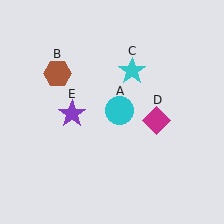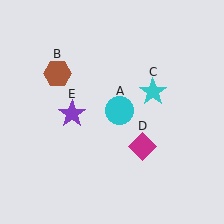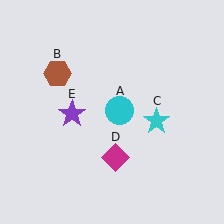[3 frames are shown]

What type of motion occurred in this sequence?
The cyan star (object C), magenta diamond (object D) rotated clockwise around the center of the scene.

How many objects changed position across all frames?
2 objects changed position: cyan star (object C), magenta diamond (object D).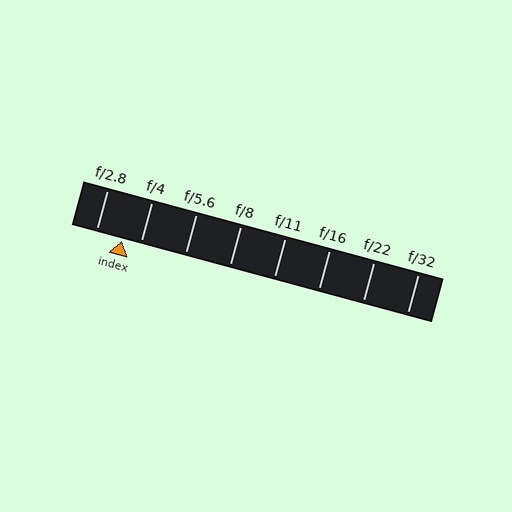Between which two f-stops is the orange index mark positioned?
The index mark is between f/2.8 and f/4.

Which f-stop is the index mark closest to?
The index mark is closest to f/4.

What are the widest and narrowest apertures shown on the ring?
The widest aperture shown is f/2.8 and the narrowest is f/32.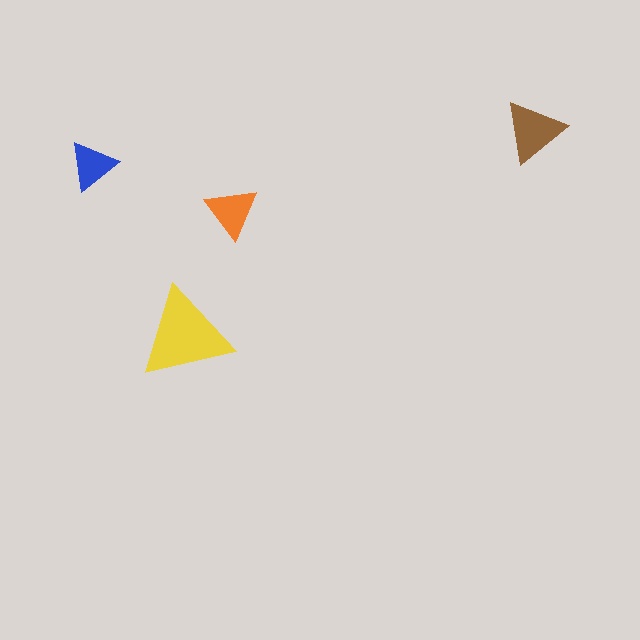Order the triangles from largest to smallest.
the yellow one, the brown one, the orange one, the blue one.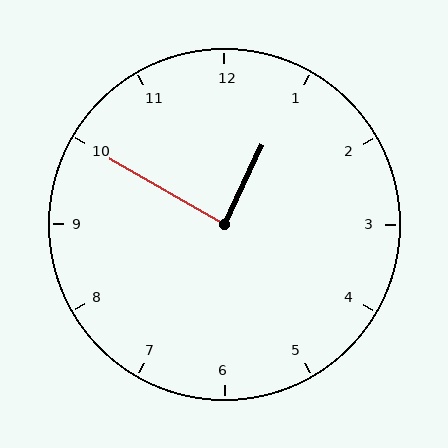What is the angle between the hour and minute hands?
Approximately 85 degrees.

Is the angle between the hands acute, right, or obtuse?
It is right.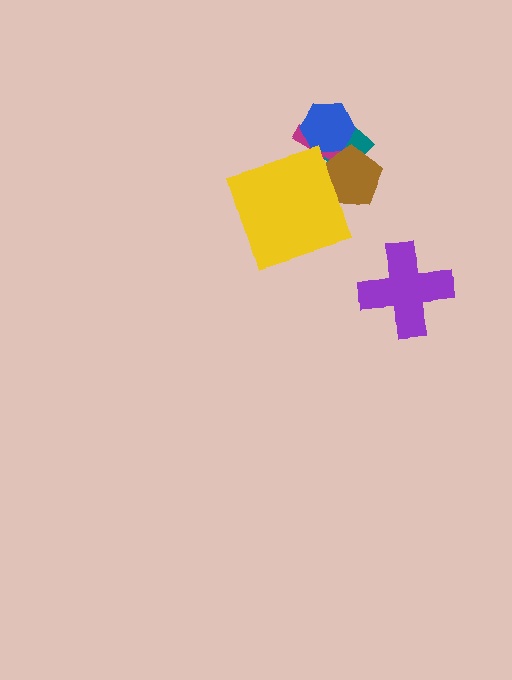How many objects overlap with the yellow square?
1 object overlaps with the yellow square.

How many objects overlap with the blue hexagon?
2 objects overlap with the blue hexagon.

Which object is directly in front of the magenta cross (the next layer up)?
The blue hexagon is directly in front of the magenta cross.